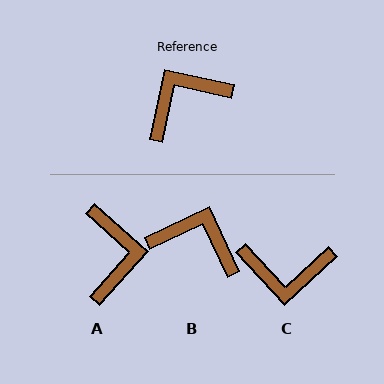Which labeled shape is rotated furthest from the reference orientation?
C, about 145 degrees away.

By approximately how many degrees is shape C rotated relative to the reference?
Approximately 145 degrees counter-clockwise.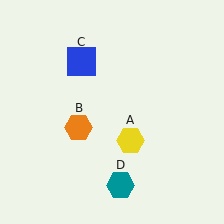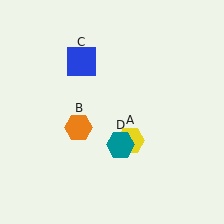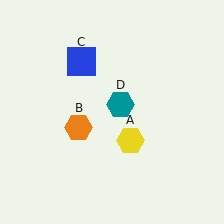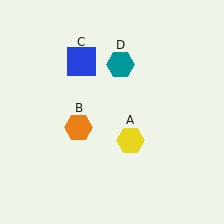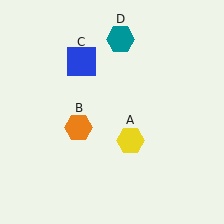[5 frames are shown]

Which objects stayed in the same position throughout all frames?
Yellow hexagon (object A) and orange hexagon (object B) and blue square (object C) remained stationary.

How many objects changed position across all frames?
1 object changed position: teal hexagon (object D).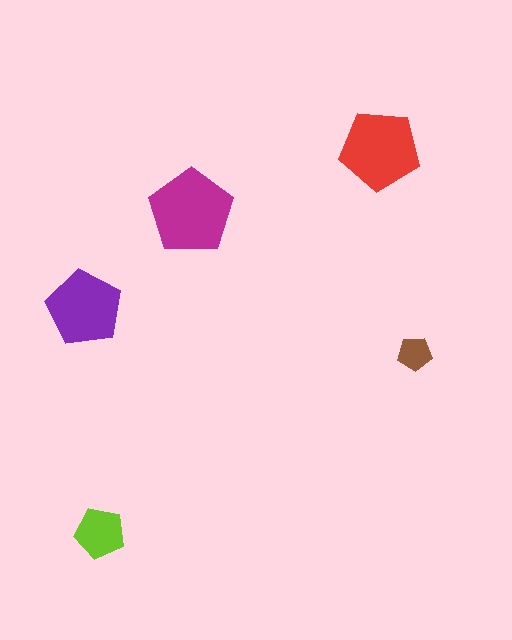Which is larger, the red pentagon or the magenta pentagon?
The magenta one.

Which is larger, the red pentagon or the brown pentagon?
The red one.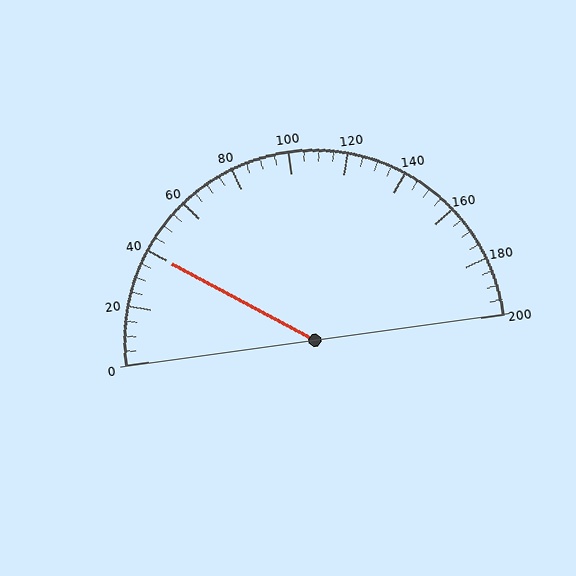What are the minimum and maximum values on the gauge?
The gauge ranges from 0 to 200.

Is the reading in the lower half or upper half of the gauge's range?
The reading is in the lower half of the range (0 to 200).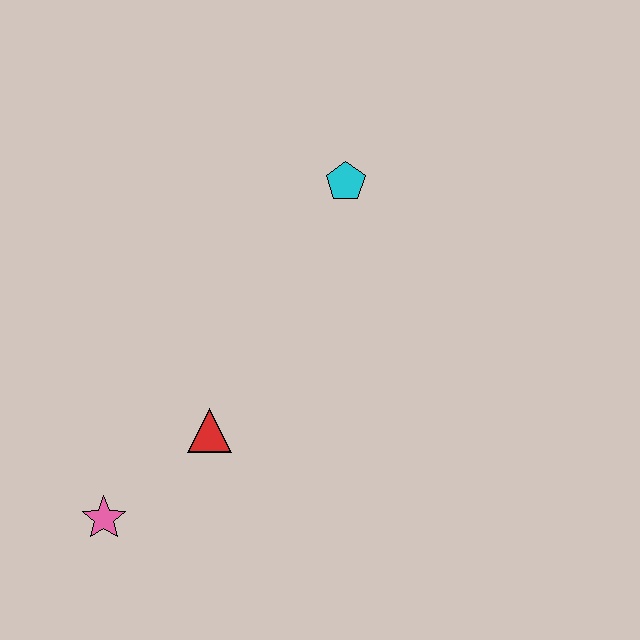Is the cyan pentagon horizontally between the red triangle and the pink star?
No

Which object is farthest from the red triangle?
The cyan pentagon is farthest from the red triangle.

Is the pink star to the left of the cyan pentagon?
Yes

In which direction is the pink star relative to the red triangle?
The pink star is to the left of the red triangle.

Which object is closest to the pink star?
The red triangle is closest to the pink star.